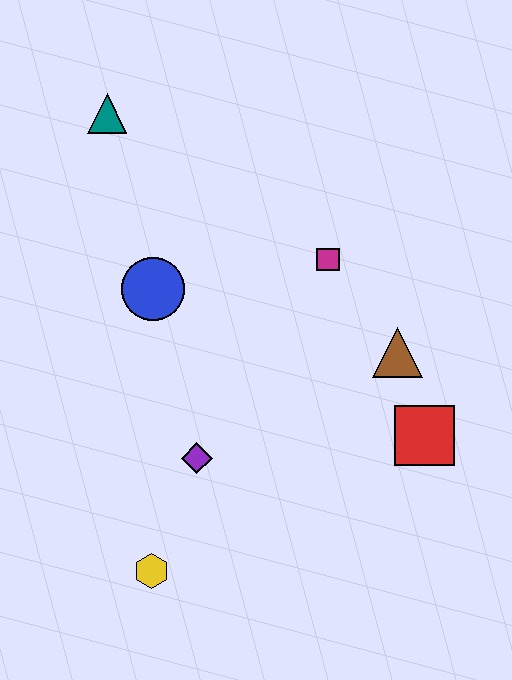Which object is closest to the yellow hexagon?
The purple diamond is closest to the yellow hexagon.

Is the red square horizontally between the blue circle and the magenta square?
No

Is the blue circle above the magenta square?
No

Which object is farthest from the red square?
The teal triangle is farthest from the red square.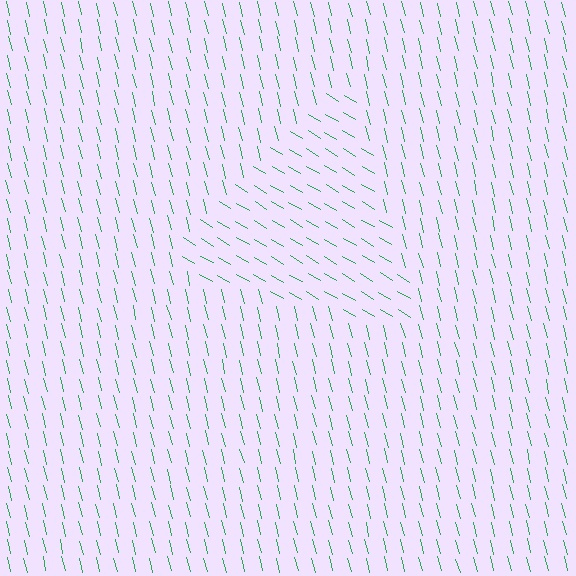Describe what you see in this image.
The image is filled with small green line segments. A triangle region in the image has lines oriented differently from the surrounding lines, creating a visible texture boundary.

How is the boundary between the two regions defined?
The boundary is defined purely by a change in line orientation (approximately 45 degrees difference). All lines are the same color and thickness.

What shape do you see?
I see a triangle.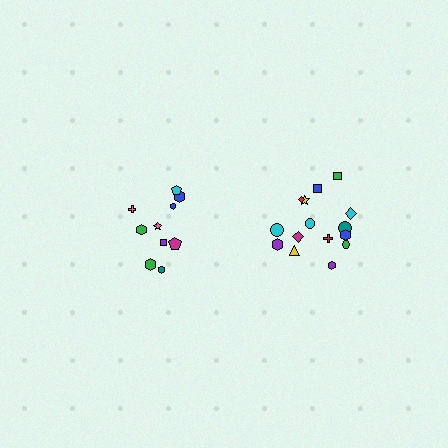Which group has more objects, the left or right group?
The right group.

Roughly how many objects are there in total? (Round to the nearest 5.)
Roughly 25 objects in total.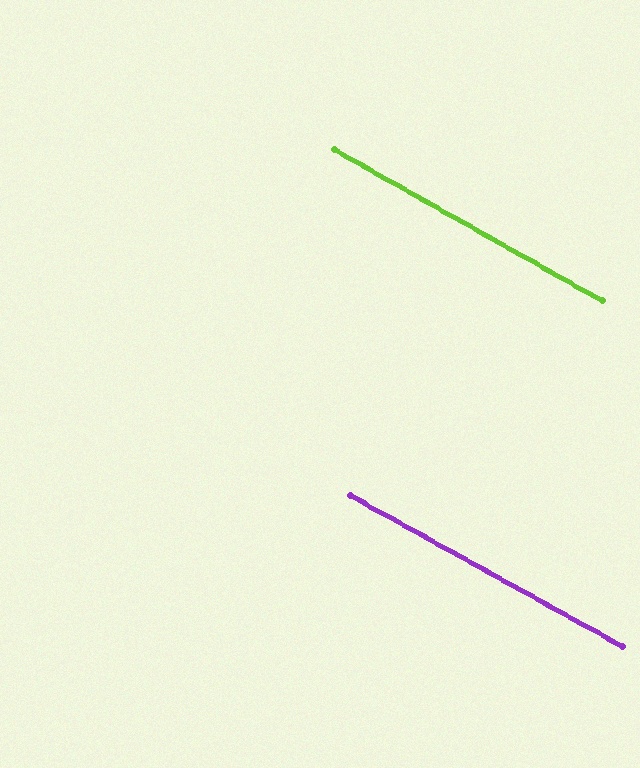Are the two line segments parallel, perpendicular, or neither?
Parallel — their directions differ by only 0.4°.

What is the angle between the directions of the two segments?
Approximately 0 degrees.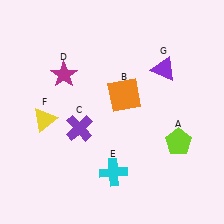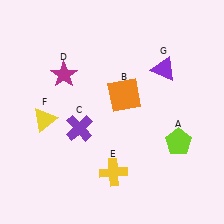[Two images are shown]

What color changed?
The cross (E) changed from cyan in Image 1 to yellow in Image 2.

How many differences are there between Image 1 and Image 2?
There is 1 difference between the two images.